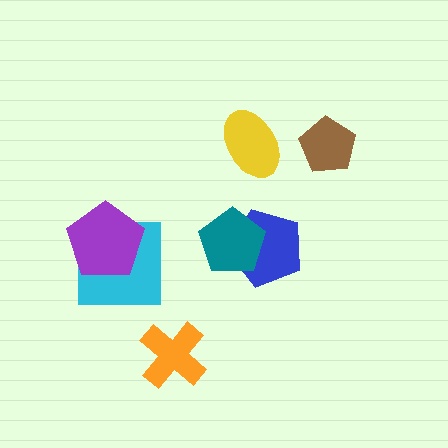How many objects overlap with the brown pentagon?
0 objects overlap with the brown pentagon.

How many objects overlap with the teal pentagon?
1 object overlaps with the teal pentagon.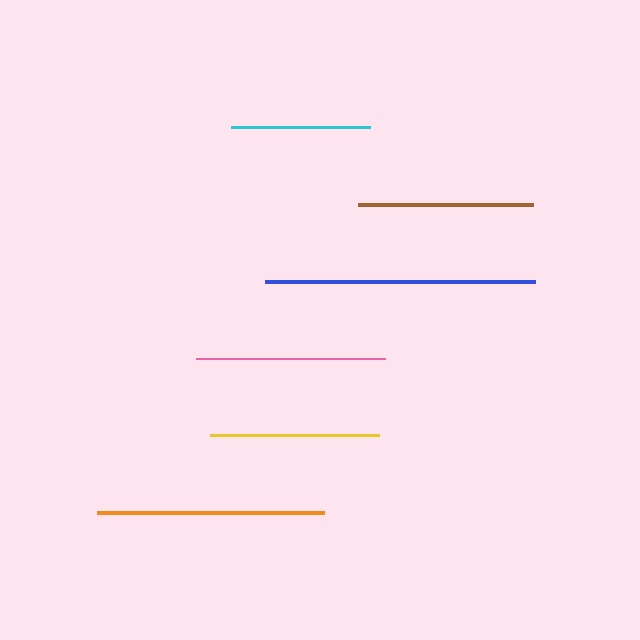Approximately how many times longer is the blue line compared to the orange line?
The blue line is approximately 1.2 times the length of the orange line.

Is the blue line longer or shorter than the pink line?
The blue line is longer than the pink line.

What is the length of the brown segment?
The brown segment is approximately 175 pixels long.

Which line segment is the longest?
The blue line is the longest at approximately 269 pixels.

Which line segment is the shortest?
The cyan line is the shortest at approximately 139 pixels.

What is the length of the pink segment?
The pink segment is approximately 189 pixels long.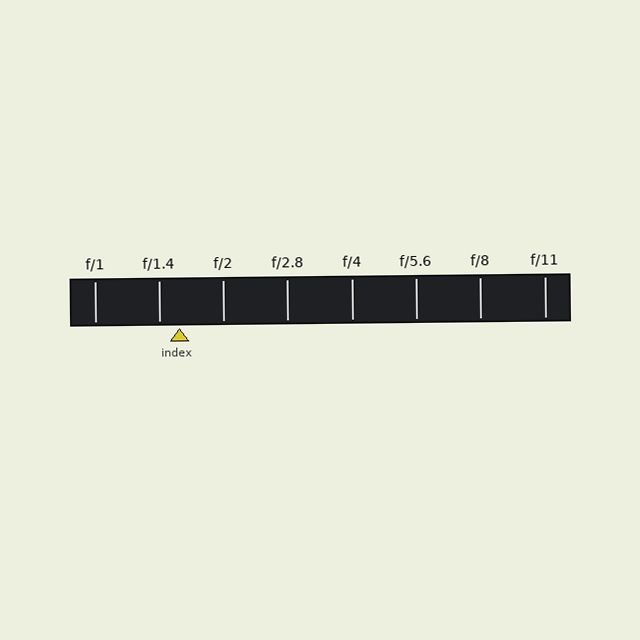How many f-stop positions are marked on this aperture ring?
There are 8 f-stop positions marked.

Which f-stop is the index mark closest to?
The index mark is closest to f/1.4.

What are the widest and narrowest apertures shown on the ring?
The widest aperture shown is f/1 and the narrowest is f/11.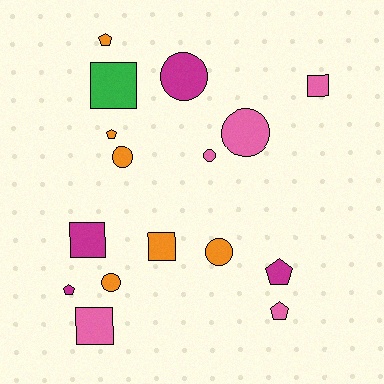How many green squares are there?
There is 1 green square.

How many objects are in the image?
There are 16 objects.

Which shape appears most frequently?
Circle, with 6 objects.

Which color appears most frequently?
Orange, with 6 objects.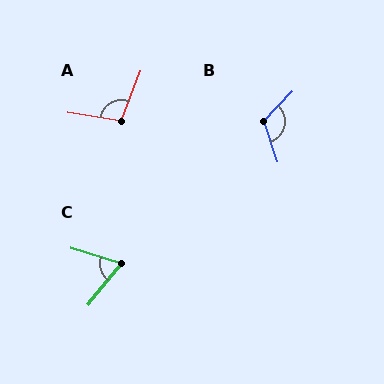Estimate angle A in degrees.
Approximately 102 degrees.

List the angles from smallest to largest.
C (68°), A (102°), B (117°).